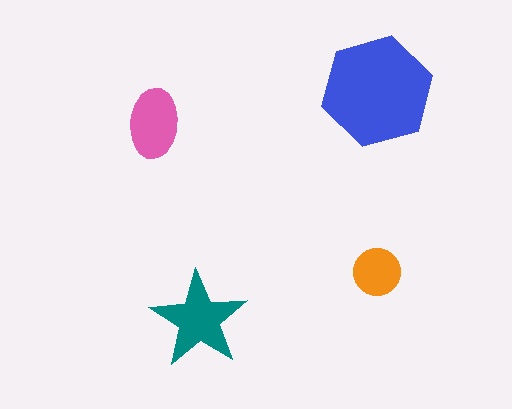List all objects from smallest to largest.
The orange circle, the pink ellipse, the teal star, the blue hexagon.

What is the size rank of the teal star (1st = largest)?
2nd.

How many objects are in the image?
There are 4 objects in the image.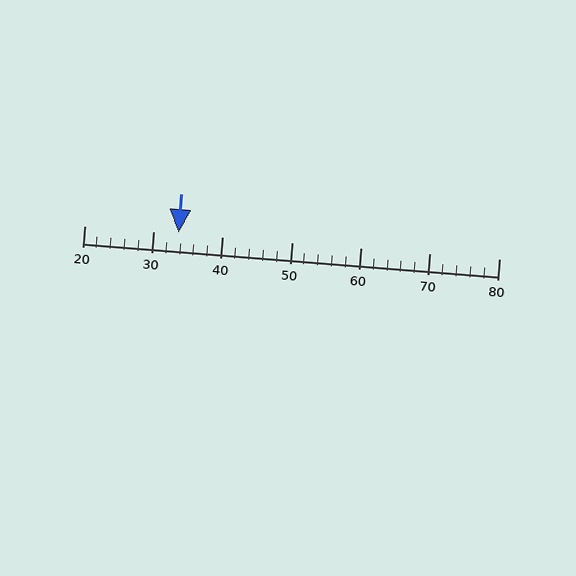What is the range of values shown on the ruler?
The ruler shows values from 20 to 80.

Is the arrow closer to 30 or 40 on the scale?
The arrow is closer to 30.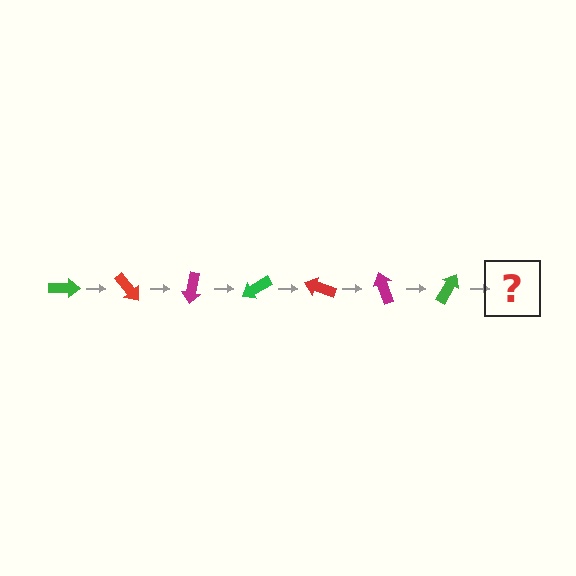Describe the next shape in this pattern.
It should be a red arrow, rotated 350 degrees from the start.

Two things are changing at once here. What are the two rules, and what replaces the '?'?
The two rules are that it rotates 50 degrees each step and the color cycles through green, red, and magenta. The '?' should be a red arrow, rotated 350 degrees from the start.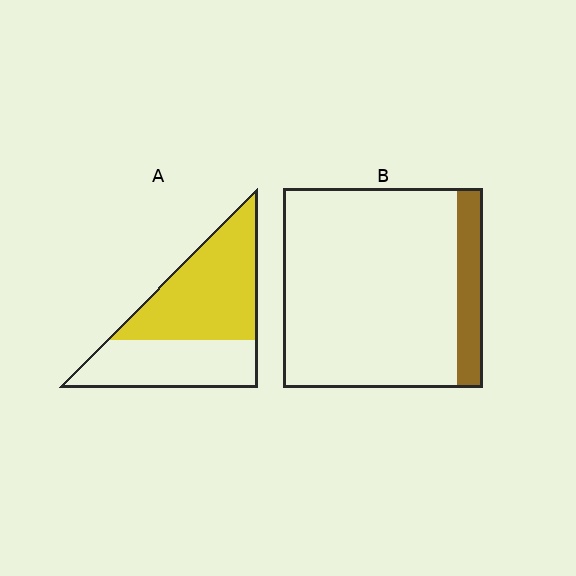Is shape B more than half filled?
No.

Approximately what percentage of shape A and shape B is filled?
A is approximately 60% and B is approximately 15%.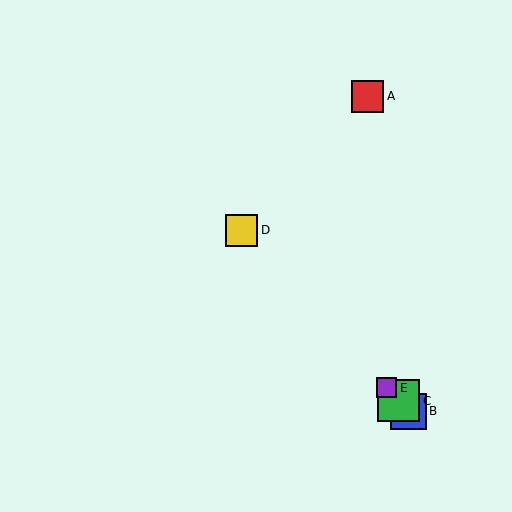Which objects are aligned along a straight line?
Objects B, C, D, E are aligned along a straight line.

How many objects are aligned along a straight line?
4 objects (B, C, D, E) are aligned along a straight line.